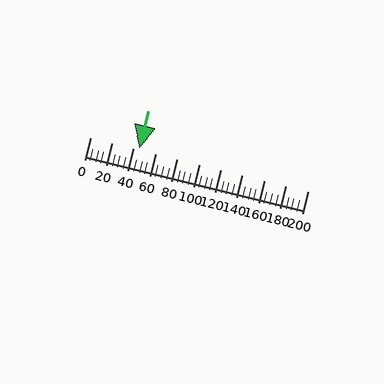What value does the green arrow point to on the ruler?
The green arrow points to approximately 45.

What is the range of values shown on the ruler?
The ruler shows values from 0 to 200.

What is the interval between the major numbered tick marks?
The major tick marks are spaced 20 units apart.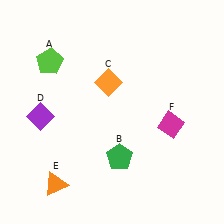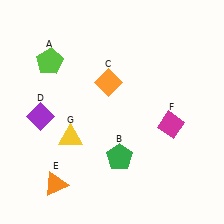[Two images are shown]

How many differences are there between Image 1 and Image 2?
There is 1 difference between the two images.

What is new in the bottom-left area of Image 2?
A yellow triangle (G) was added in the bottom-left area of Image 2.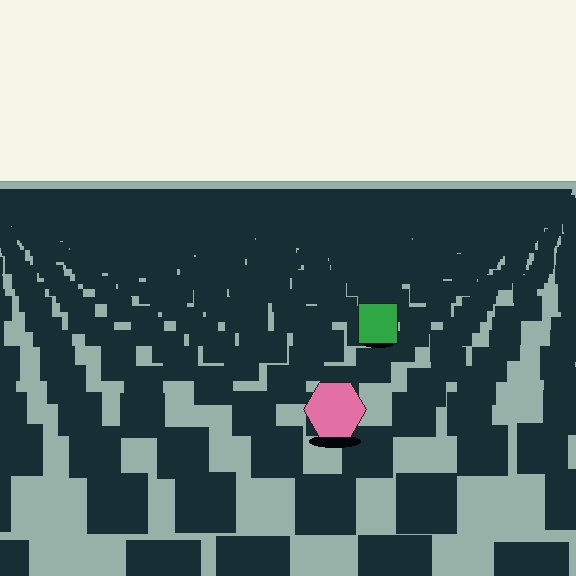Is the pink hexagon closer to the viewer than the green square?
Yes. The pink hexagon is closer — you can tell from the texture gradient: the ground texture is coarser near it.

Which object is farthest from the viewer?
The green square is farthest from the viewer. It appears smaller and the ground texture around it is denser.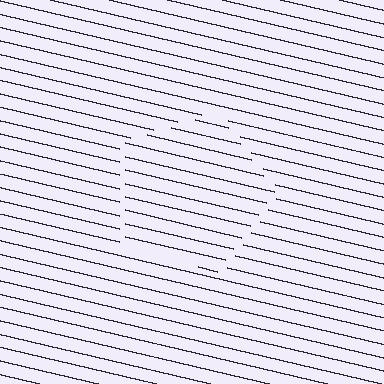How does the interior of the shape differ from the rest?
The interior of the shape contains the same grating, shifted by half a period — the contour is defined by the phase discontinuity where line-ends from the inner and outer gratings abut.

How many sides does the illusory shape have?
5 sides — the line-ends trace a pentagon.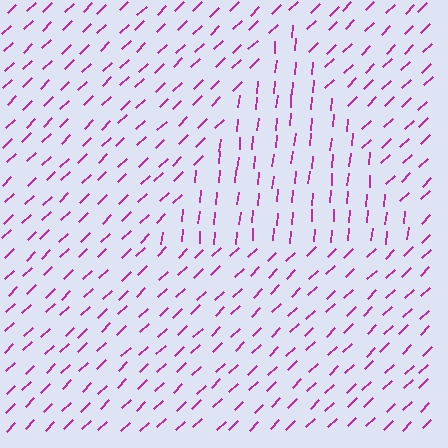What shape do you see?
I see a triangle.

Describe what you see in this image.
The image is filled with small magenta line segments. A triangle region in the image has lines oriented differently from the surrounding lines, creating a visible texture boundary.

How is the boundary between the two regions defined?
The boundary is defined purely by a change in line orientation (approximately 40 degrees difference). All lines are the same color and thickness.